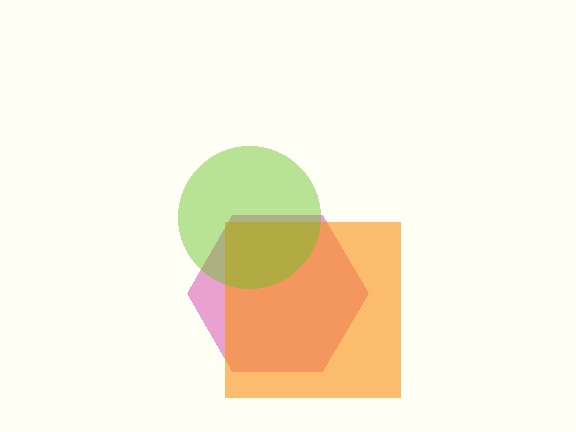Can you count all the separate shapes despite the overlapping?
Yes, there are 3 separate shapes.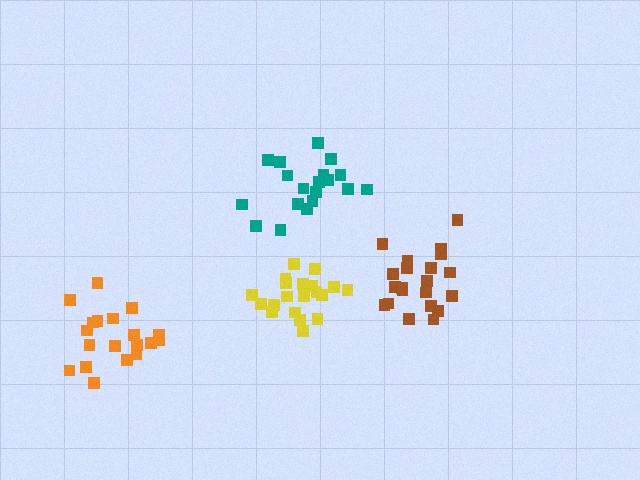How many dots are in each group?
Group 1: 20 dots, Group 2: 21 dots, Group 3: 20 dots, Group 4: 19 dots (80 total).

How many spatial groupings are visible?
There are 4 spatial groupings.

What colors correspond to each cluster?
The clusters are colored: orange, brown, yellow, teal.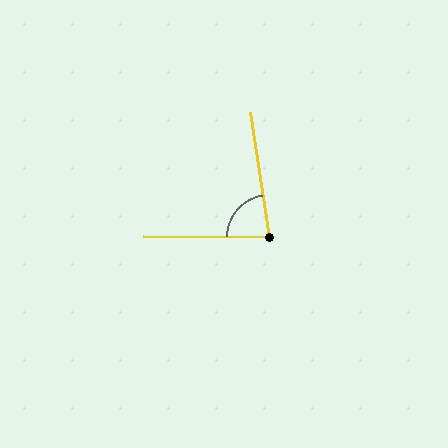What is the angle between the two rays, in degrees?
Approximately 80 degrees.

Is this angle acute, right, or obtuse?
It is acute.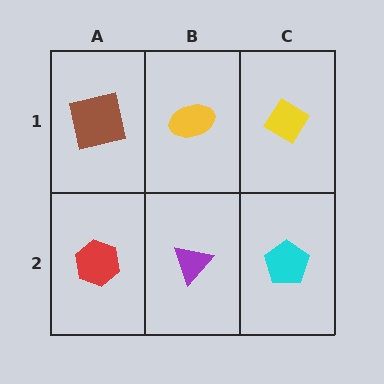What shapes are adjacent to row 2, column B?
A yellow ellipse (row 1, column B), a red hexagon (row 2, column A), a cyan pentagon (row 2, column C).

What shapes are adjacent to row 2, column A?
A brown square (row 1, column A), a purple triangle (row 2, column B).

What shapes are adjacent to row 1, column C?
A cyan pentagon (row 2, column C), a yellow ellipse (row 1, column B).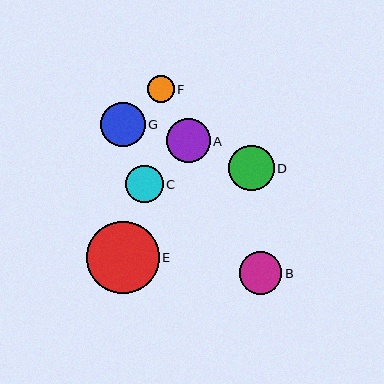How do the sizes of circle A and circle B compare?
Circle A and circle B are approximately the same size.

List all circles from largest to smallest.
From largest to smallest: E, D, G, A, B, C, F.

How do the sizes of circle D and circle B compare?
Circle D and circle B are approximately the same size.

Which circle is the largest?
Circle E is the largest with a size of approximately 73 pixels.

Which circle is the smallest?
Circle F is the smallest with a size of approximately 27 pixels.